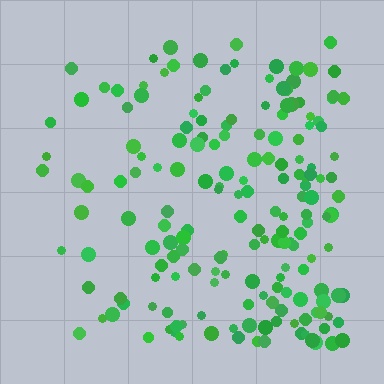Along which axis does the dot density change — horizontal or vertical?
Horizontal.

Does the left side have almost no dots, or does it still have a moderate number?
Still a moderate number, just noticeably fewer than the right.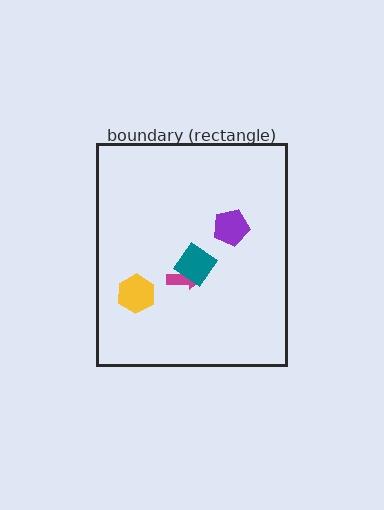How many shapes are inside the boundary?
4 inside, 0 outside.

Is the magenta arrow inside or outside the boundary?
Inside.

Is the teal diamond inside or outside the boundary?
Inside.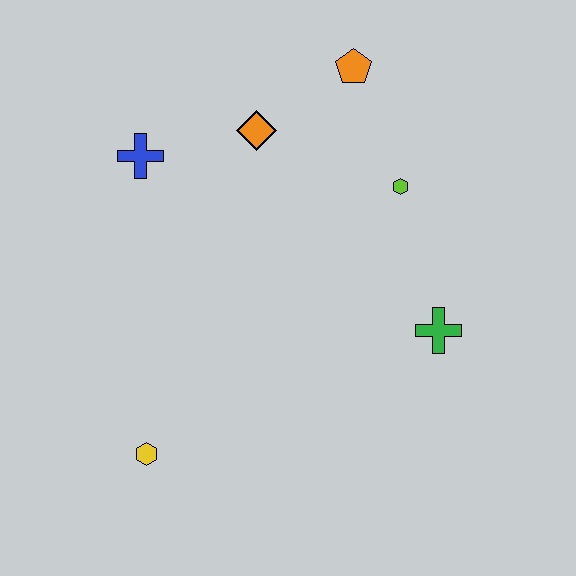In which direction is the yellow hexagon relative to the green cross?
The yellow hexagon is to the left of the green cross.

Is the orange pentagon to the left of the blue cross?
No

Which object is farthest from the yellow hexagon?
The orange pentagon is farthest from the yellow hexagon.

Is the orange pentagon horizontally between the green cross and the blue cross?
Yes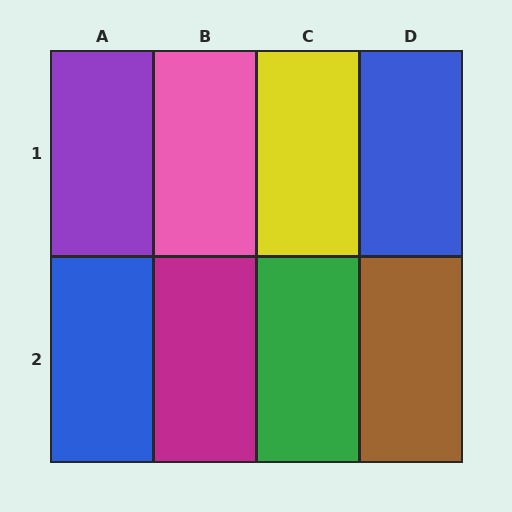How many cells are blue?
2 cells are blue.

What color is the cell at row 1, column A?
Purple.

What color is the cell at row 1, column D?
Blue.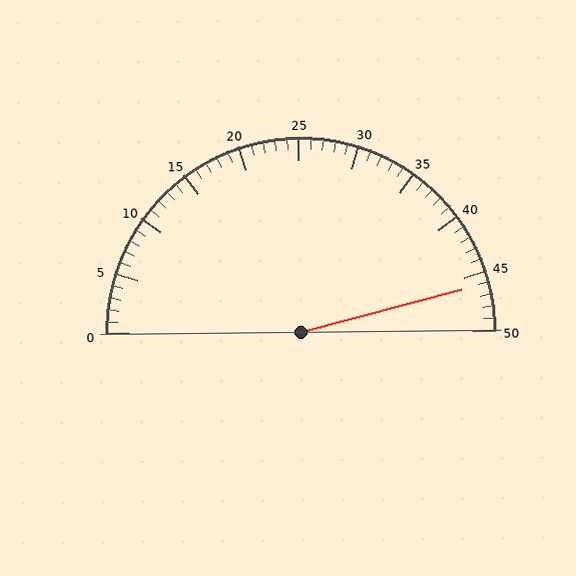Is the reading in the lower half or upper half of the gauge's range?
The reading is in the upper half of the range (0 to 50).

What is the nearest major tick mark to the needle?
The nearest major tick mark is 45.